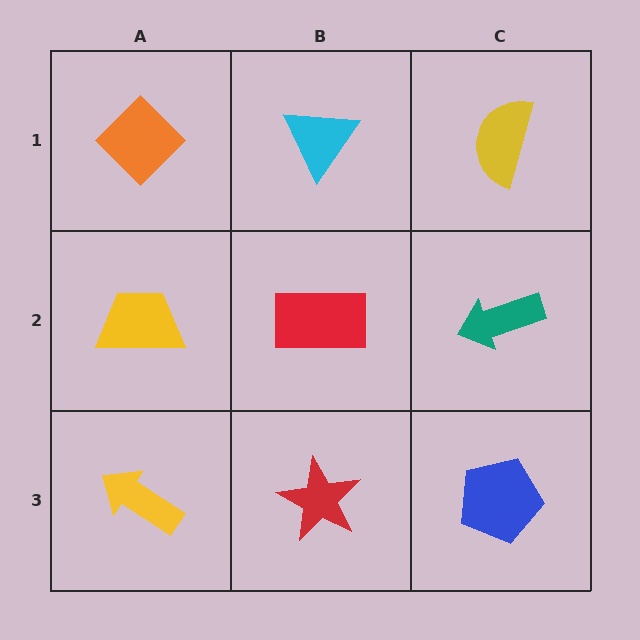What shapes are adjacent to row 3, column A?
A yellow trapezoid (row 2, column A), a red star (row 3, column B).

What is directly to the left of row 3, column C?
A red star.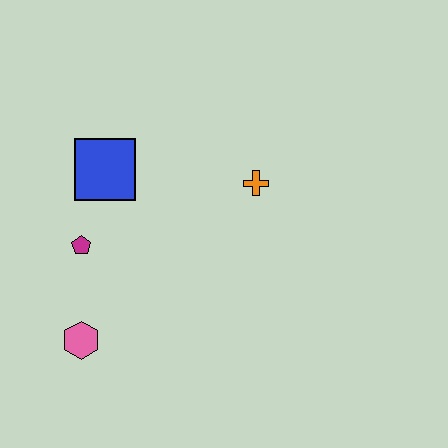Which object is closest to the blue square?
The magenta pentagon is closest to the blue square.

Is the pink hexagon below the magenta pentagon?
Yes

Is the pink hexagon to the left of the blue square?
Yes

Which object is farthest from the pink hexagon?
The orange cross is farthest from the pink hexagon.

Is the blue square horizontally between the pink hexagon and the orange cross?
Yes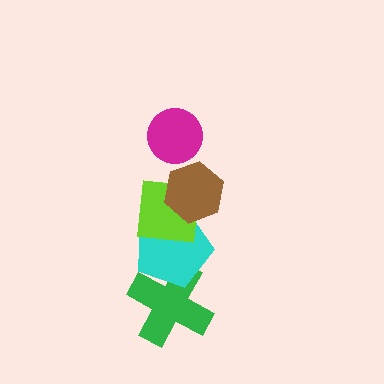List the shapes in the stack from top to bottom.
From top to bottom: the magenta circle, the brown hexagon, the lime square, the cyan pentagon, the green cross.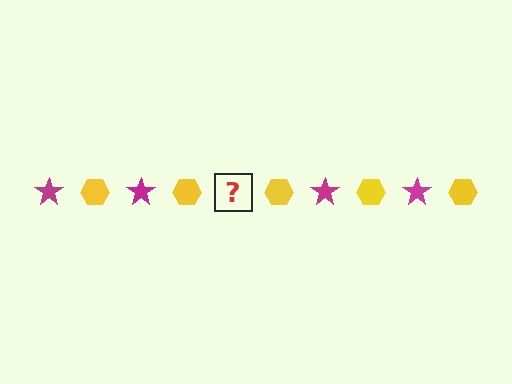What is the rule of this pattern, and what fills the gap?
The rule is that the pattern alternates between magenta star and yellow hexagon. The gap should be filled with a magenta star.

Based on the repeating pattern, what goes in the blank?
The blank should be a magenta star.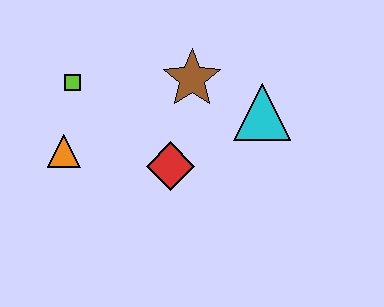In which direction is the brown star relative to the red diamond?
The brown star is above the red diamond.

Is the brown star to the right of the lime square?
Yes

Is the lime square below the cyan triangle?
No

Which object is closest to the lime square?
The orange triangle is closest to the lime square.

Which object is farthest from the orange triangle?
The cyan triangle is farthest from the orange triangle.